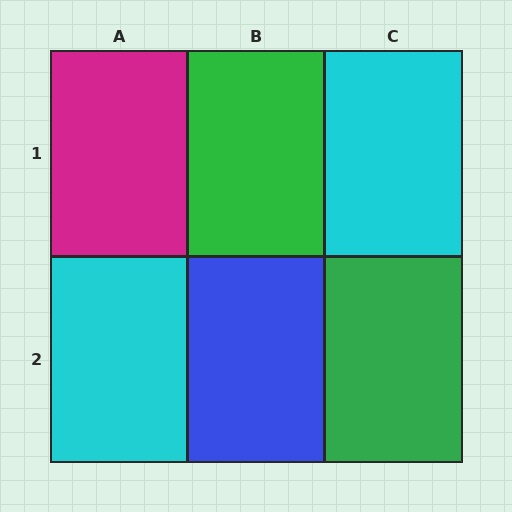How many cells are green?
2 cells are green.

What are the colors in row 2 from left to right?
Cyan, blue, green.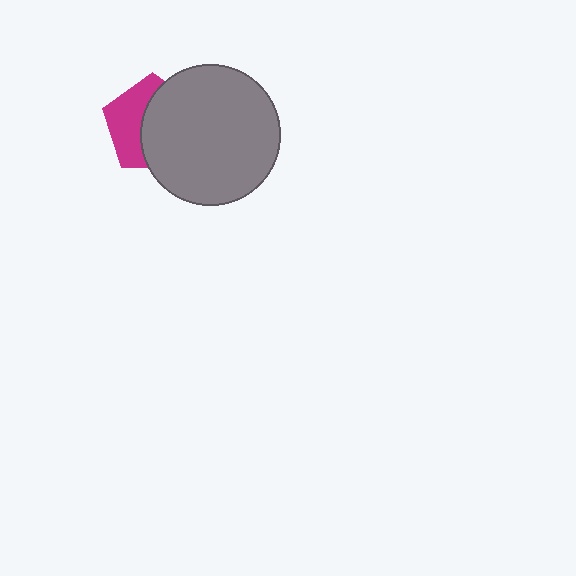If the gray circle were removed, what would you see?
You would see the complete magenta pentagon.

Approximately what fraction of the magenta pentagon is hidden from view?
Roughly 58% of the magenta pentagon is hidden behind the gray circle.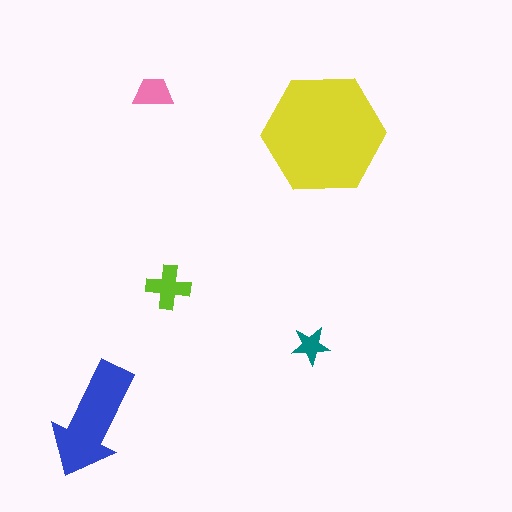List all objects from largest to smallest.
The yellow hexagon, the blue arrow, the lime cross, the pink trapezoid, the teal star.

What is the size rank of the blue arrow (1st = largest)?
2nd.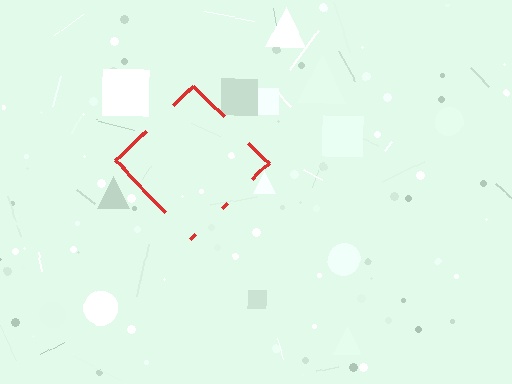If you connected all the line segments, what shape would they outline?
They would outline a diamond.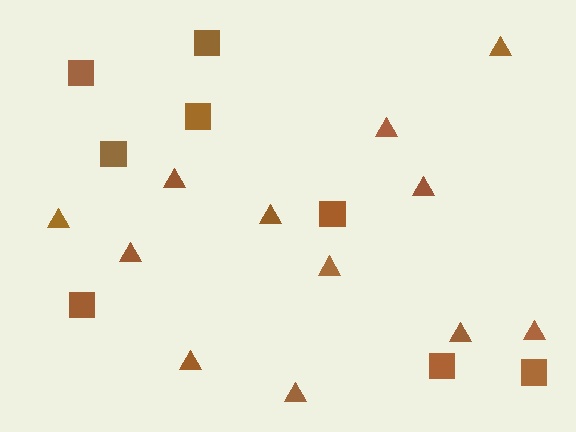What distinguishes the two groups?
There are 2 groups: one group of squares (8) and one group of triangles (12).